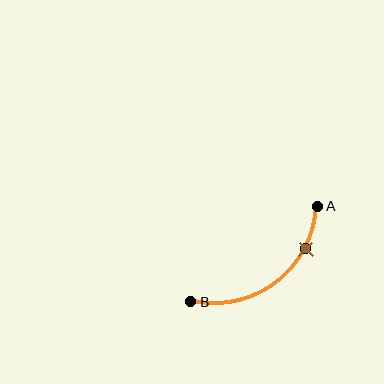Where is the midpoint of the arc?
The arc midpoint is the point on the curve farthest from the straight line joining A and B. It sits below and to the right of that line.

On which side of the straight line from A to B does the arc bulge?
The arc bulges below and to the right of the straight line connecting A and B.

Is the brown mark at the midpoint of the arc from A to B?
No. The brown mark lies on the arc but is closer to endpoint A. The arc midpoint would be at the point on the curve equidistant along the arc from both A and B.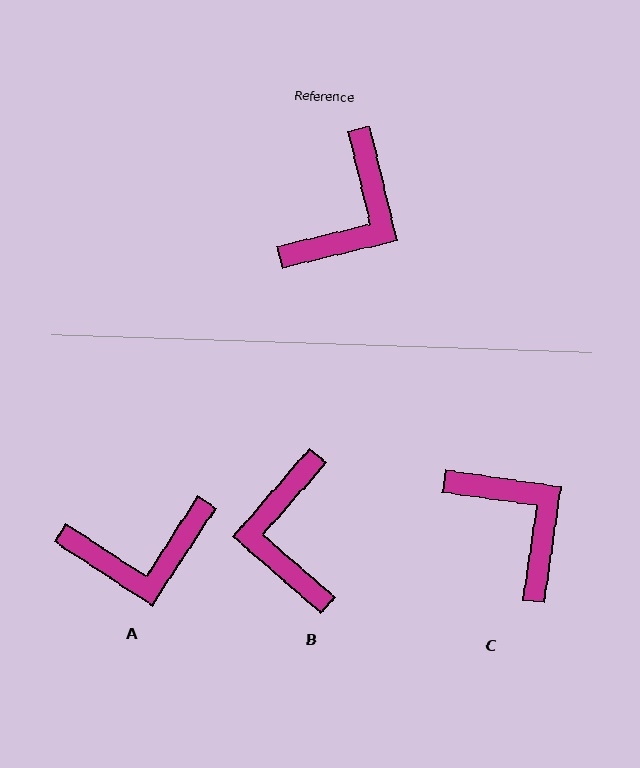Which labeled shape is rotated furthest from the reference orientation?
B, about 145 degrees away.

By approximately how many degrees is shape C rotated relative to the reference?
Approximately 68 degrees counter-clockwise.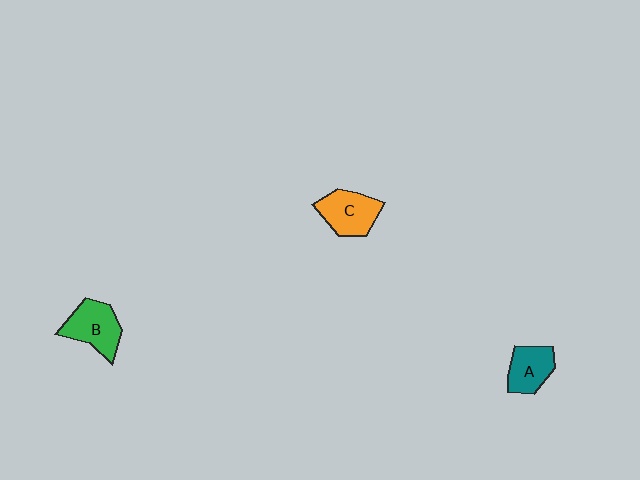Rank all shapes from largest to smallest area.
From largest to smallest: B (green), C (orange), A (teal).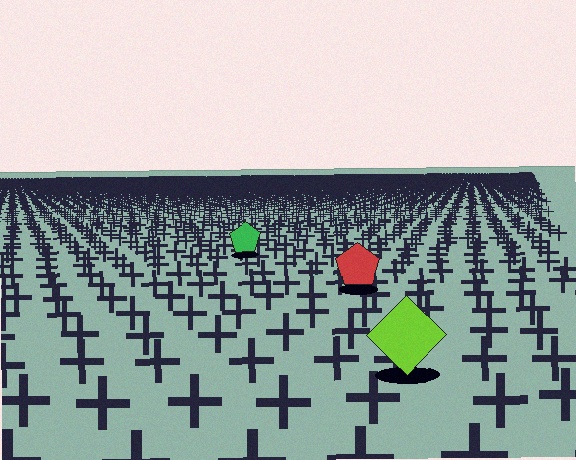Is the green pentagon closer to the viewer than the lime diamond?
No. The lime diamond is closer — you can tell from the texture gradient: the ground texture is coarser near it.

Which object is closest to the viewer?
The lime diamond is closest. The texture marks near it are larger and more spread out.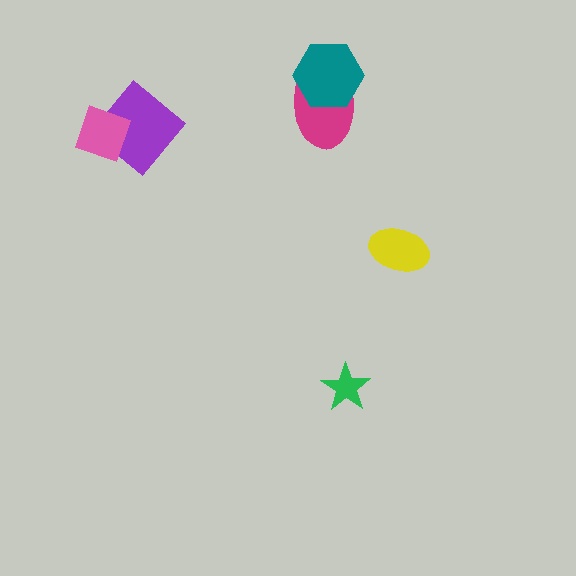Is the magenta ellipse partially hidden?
Yes, it is partially covered by another shape.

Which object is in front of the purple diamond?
The pink diamond is in front of the purple diamond.